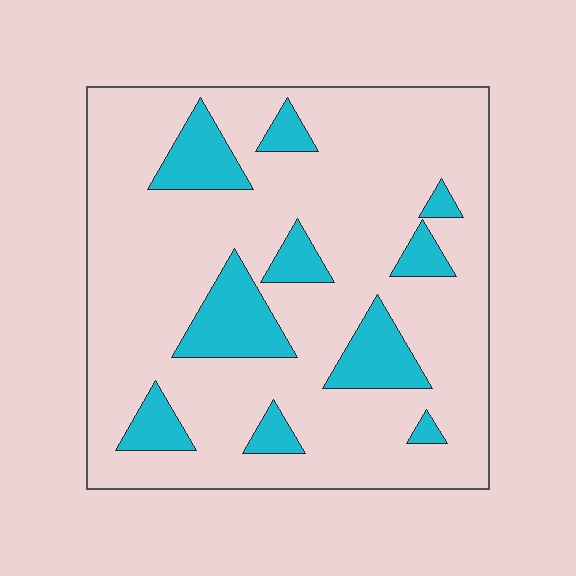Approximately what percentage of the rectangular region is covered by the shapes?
Approximately 20%.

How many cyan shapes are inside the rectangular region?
10.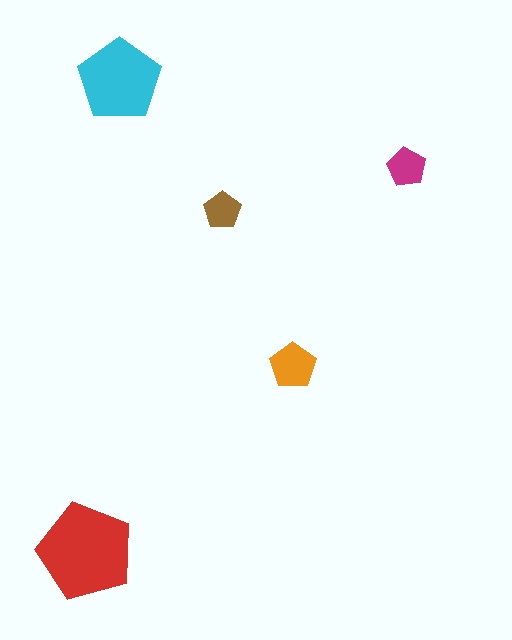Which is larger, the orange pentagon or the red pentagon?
The red one.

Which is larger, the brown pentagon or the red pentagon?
The red one.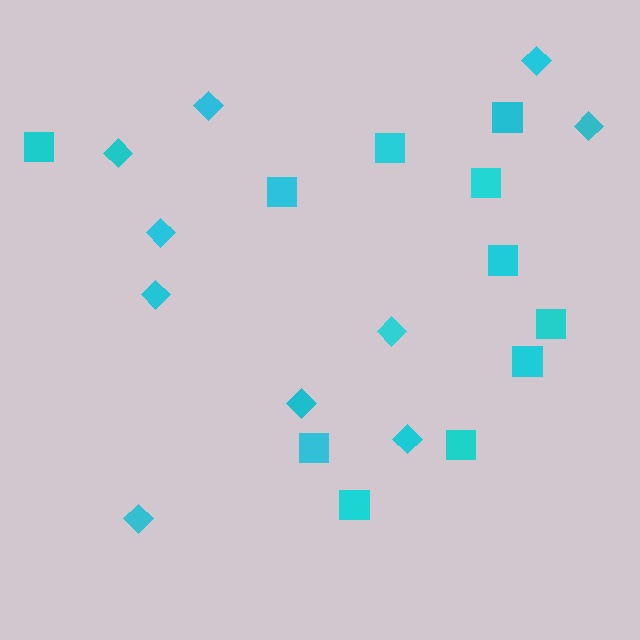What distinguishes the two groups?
There are 2 groups: one group of squares (11) and one group of diamonds (10).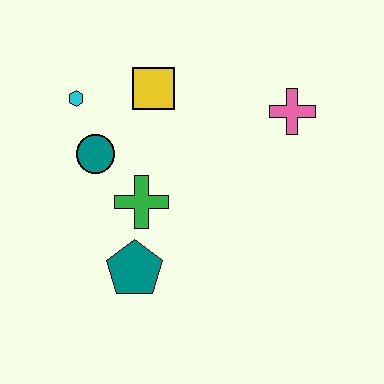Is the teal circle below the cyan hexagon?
Yes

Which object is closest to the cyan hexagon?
The teal circle is closest to the cyan hexagon.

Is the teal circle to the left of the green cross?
Yes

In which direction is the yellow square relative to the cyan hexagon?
The yellow square is to the right of the cyan hexagon.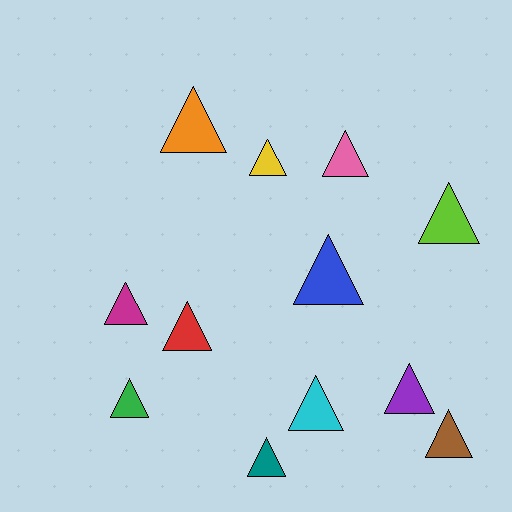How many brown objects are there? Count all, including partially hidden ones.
There is 1 brown object.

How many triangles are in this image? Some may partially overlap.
There are 12 triangles.